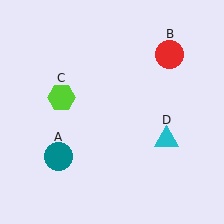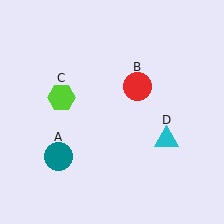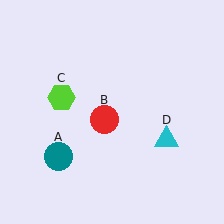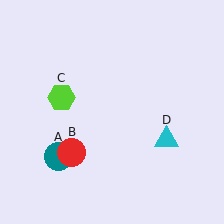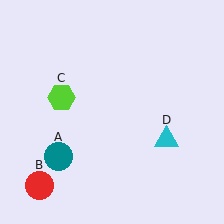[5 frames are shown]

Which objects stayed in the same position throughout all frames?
Teal circle (object A) and lime hexagon (object C) and cyan triangle (object D) remained stationary.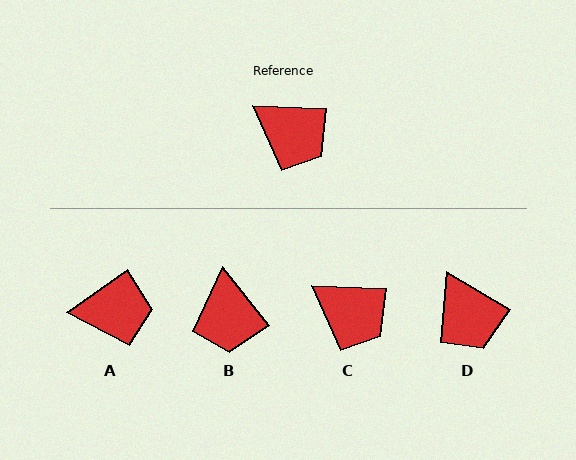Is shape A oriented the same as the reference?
No, it is off by about 38 degrees.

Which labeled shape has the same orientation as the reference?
C.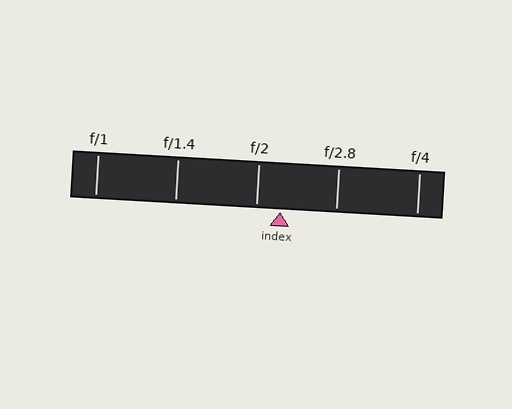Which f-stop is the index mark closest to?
The index mark is closest to f/2.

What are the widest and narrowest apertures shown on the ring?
The widest aperture shown is f/1 and the narrowest is f/4.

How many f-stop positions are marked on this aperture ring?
There are 5 f-stop positions marked.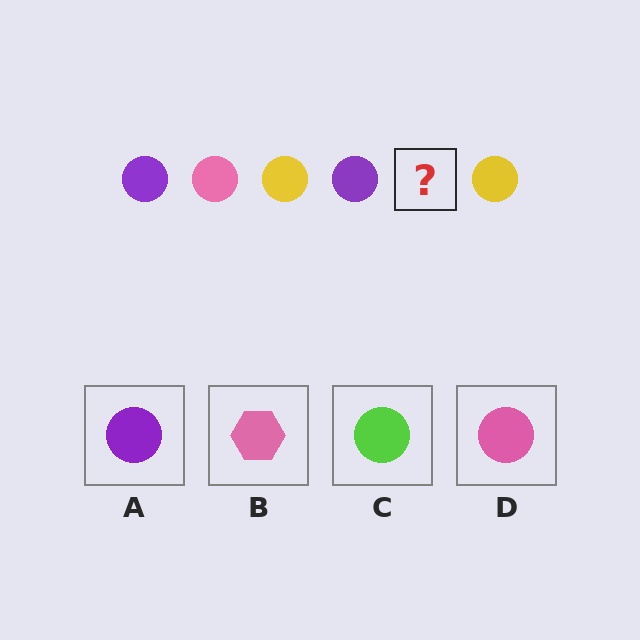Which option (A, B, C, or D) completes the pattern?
D.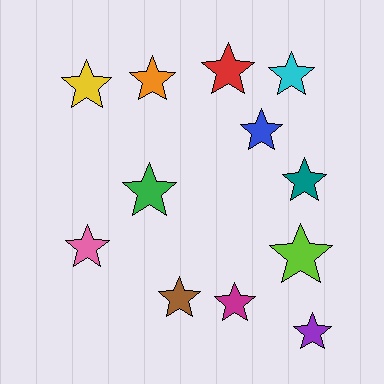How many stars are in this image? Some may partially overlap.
There are 12 stars.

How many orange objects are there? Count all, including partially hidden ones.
There is 1 orange object.